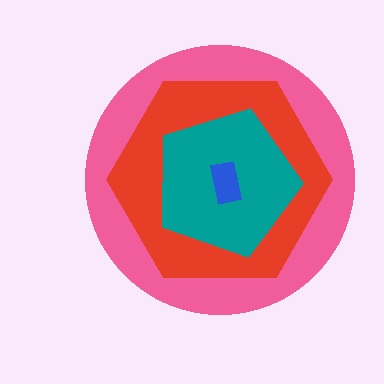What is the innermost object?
The blue rectangle.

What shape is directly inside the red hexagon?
The teal pentagon.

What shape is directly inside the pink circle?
The red hexagon.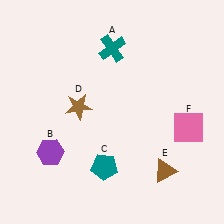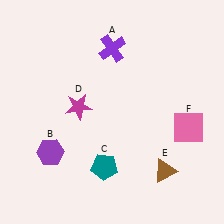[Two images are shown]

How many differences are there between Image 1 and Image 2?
There are 2 differences between the two images.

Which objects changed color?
A changed from teal to purple. D changed from brown to magenta.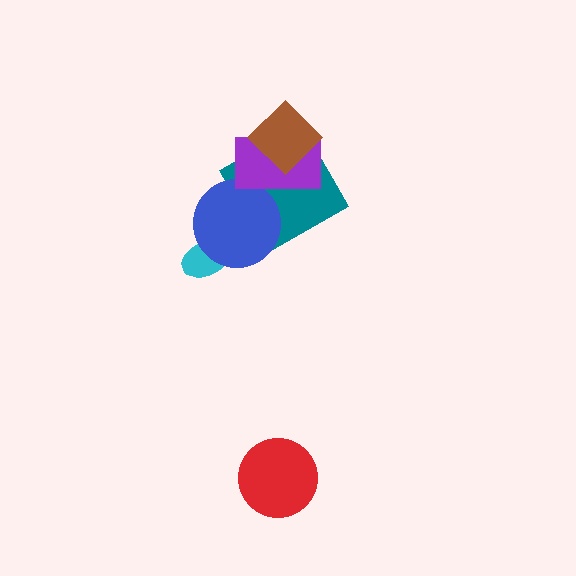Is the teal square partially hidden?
Yes, it is partially covered by another shape.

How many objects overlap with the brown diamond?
2 objects overlap with the brown diamond.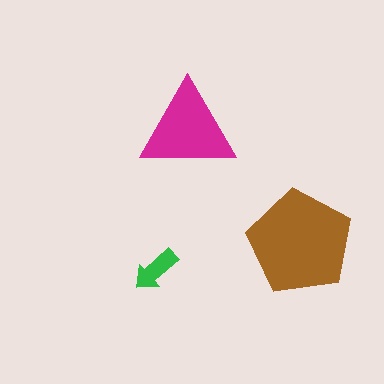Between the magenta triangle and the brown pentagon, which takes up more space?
The brown pentagon.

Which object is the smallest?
The green arrow.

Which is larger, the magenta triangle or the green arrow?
The magenta triangle.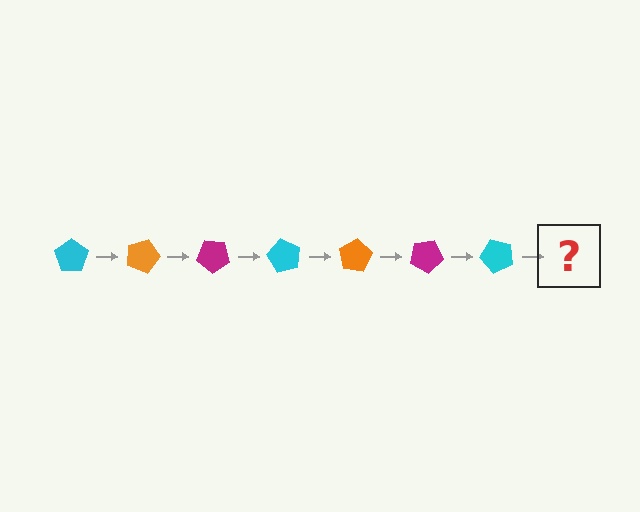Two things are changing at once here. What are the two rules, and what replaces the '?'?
The two rules are that it rotates 20 degrees each step and the color cycles through cyan, orange, and magenta. The '?' should be an orange pentagon, rotated 140 degrees from the start.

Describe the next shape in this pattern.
It should be an orange pentagon, rotated 140 degrees from the start.